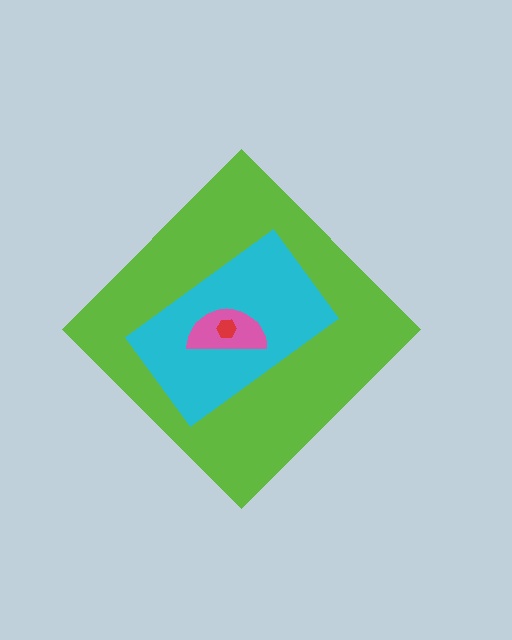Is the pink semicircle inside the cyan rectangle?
Yes.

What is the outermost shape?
The lime diamond.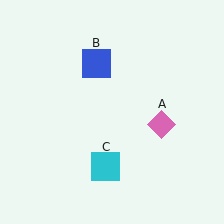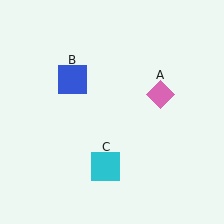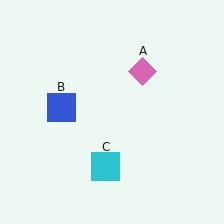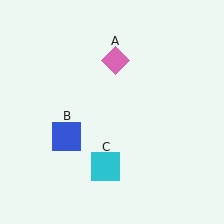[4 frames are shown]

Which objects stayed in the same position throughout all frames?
Cyan square (object C) remained stationary.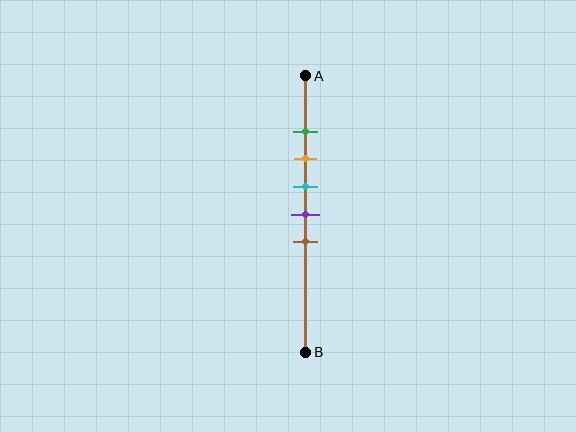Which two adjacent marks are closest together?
The green and orange marks are the closest adjacent pair.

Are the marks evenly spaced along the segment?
Yes, the marks are approximately evenly spaced.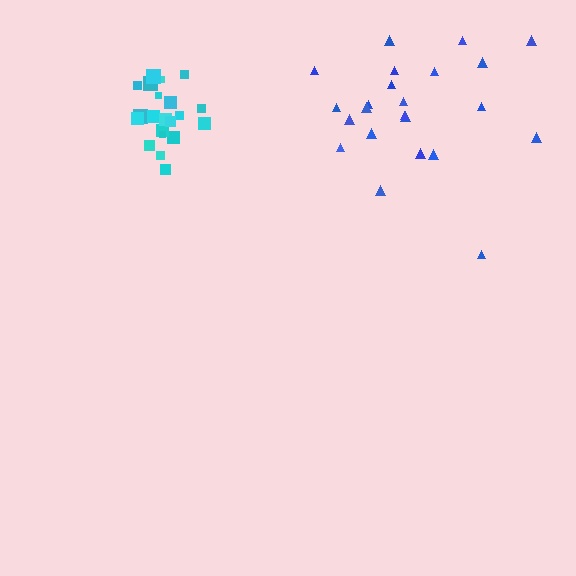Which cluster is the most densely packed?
Cyan.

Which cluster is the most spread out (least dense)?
Blue.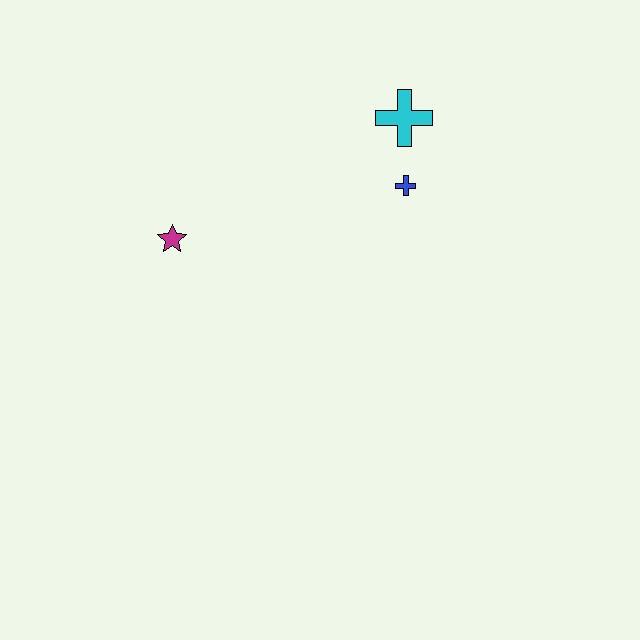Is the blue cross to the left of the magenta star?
No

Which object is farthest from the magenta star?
The cyan cross is farthest from the magenta star.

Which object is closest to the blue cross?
The cyan cross is closest to the blue cross.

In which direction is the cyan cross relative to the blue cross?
The cyan cross is above the blue cross.